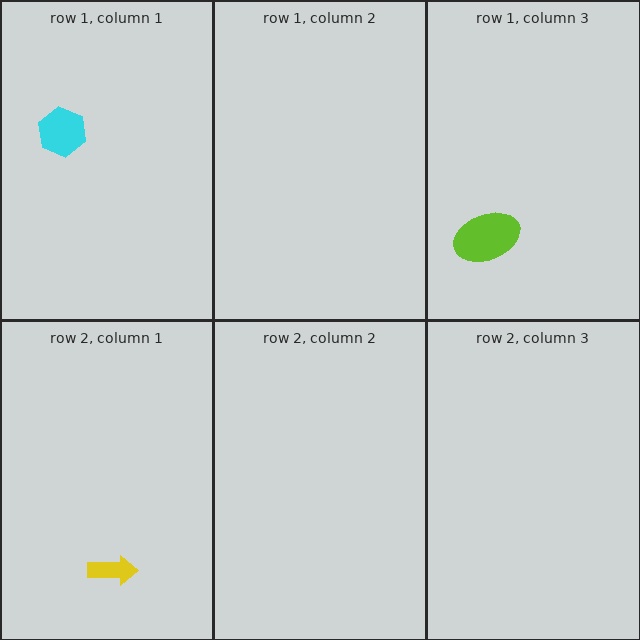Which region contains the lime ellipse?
The row 1, column 3 region.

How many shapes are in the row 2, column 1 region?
1.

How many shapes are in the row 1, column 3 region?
1.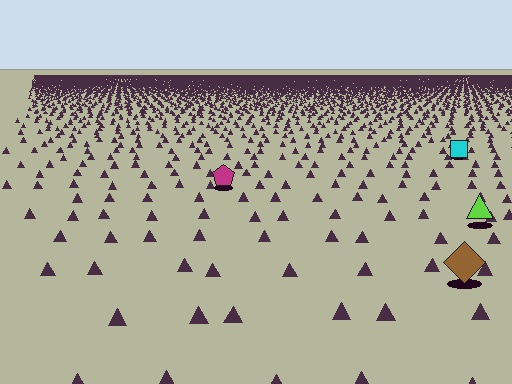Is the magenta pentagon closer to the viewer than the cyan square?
Yes. The magenta pentagon is closer — you can tell from the texture gradient: the ground texture is coarser near it.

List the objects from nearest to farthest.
From nearest to farthest: the brown diamond, the lime triangle, the magenta pentagon, the cyan square.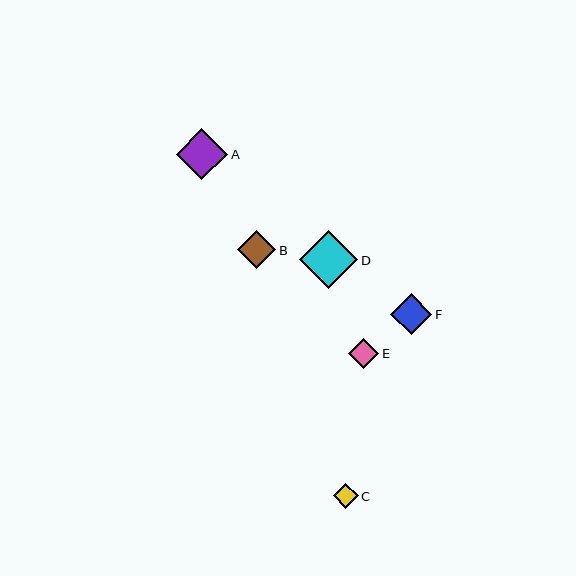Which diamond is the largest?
Diamond D is the largest with a size of approximately 58 pixels.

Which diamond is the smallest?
Diamond C is the smallest with a size of approximately 25 pixels.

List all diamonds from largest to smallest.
From largest to smallest: D, A, F, B, E, C.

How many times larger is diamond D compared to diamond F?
Diamond D is approximately 1.4 times the size of diamond F.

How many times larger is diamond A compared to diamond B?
Diamond A is approximately 1.3 times the size of diamond B.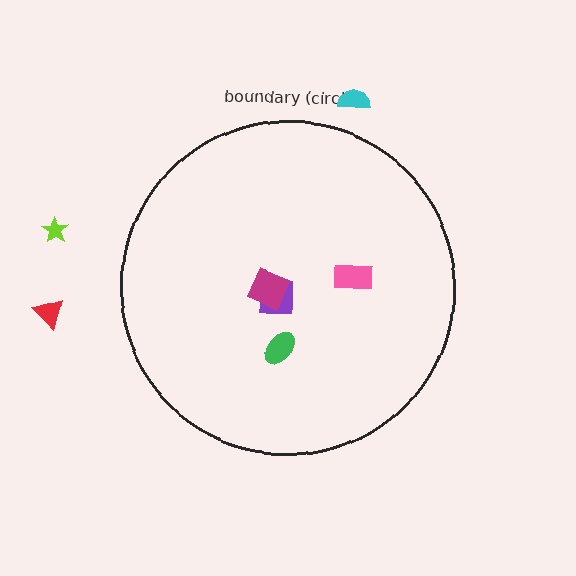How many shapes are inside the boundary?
4 inside, 3 outside.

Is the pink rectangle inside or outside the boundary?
Inside.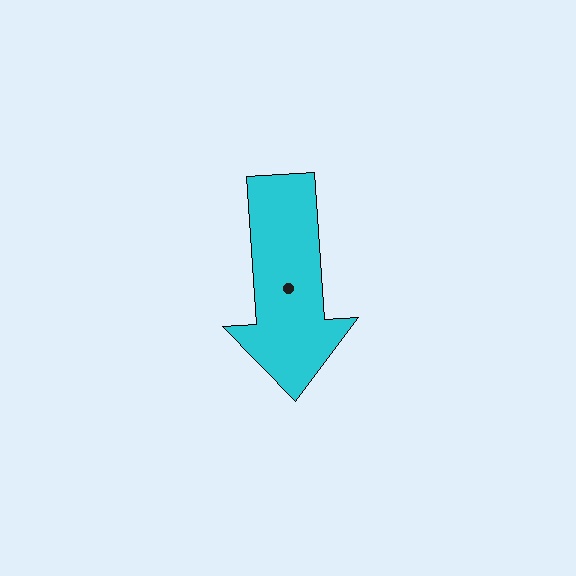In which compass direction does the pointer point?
South.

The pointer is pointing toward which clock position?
Roughly 6 o'clock.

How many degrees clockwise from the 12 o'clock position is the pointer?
Approximately 176 degrees.